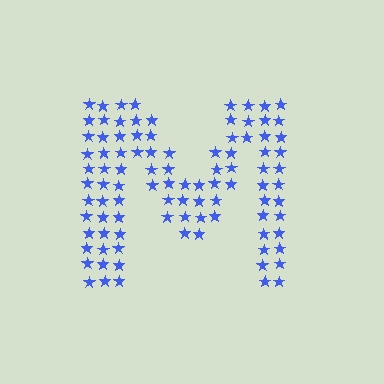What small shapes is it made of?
It is made of small stars.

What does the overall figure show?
The overall figure shows the letter M.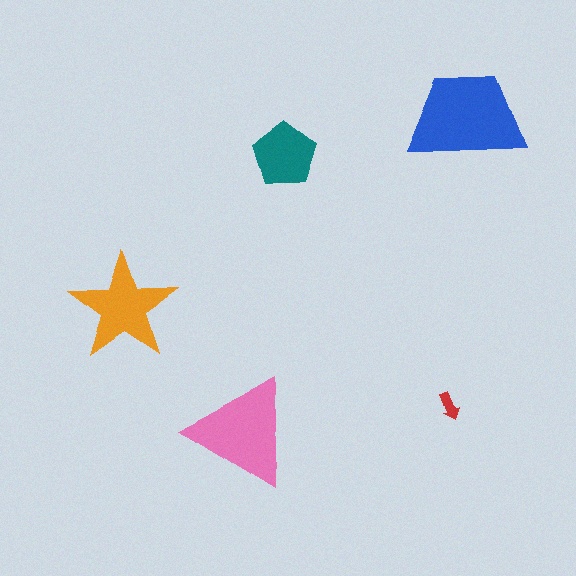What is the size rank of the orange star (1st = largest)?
3rd.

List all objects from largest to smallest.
The blue trapezoid, the pink triangle, the orange star, the teal pentagon, the red arrow.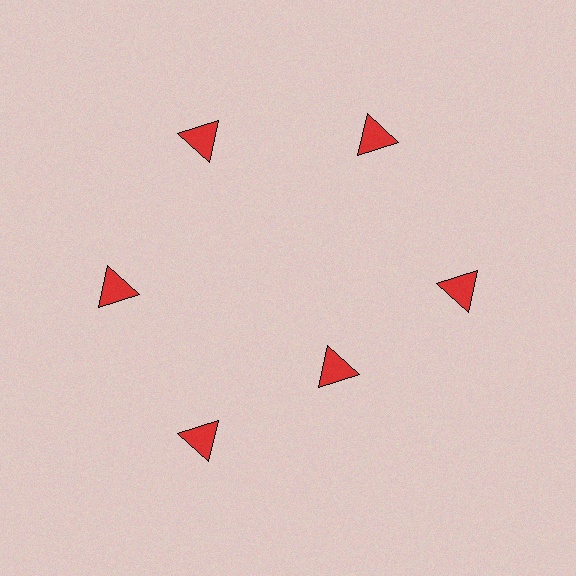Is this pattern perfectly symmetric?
No. The 6 red triangles are arranged in a ring, but one element near the 5 o'clock position is pulled inward toward the center, breaking the 6-fold rotational symmetry.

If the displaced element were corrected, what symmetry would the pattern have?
It would have 6-fold rotational symmetry — the pattern would map onto itself every 60 degrees.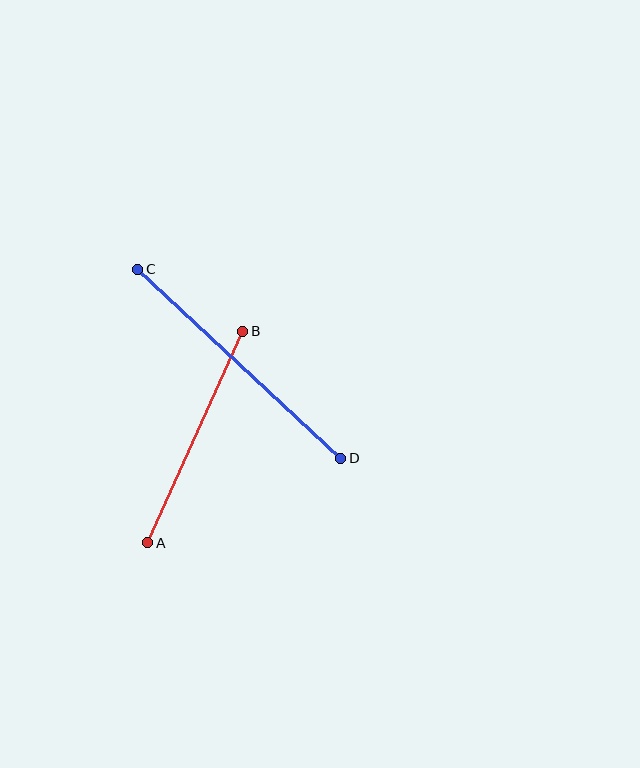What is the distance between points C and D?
The distance is approximately 277 pixels.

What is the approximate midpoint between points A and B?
The midpoint is at approximately (195, 437) pixels.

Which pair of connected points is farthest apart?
Points C and D are farthest apart.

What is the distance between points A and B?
The distance is approximately 232 pixels.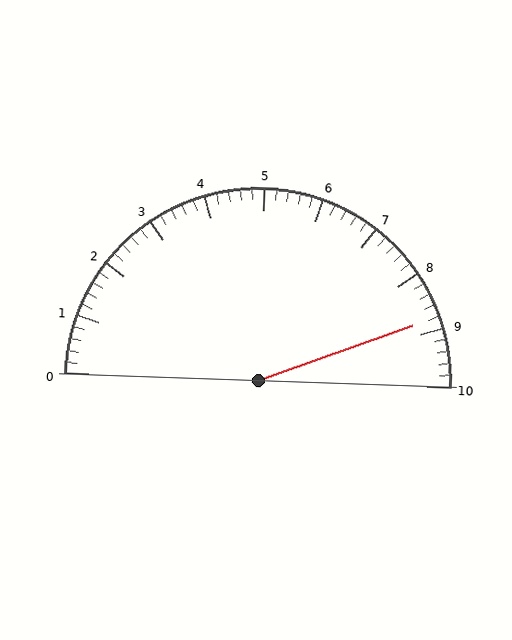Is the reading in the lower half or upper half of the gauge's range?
The reading is in the upper half of the range (0 to 10).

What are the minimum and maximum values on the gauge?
The gauge ranges from 0 to 10.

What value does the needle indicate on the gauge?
The needle indicates approximately 8.8.